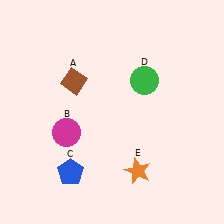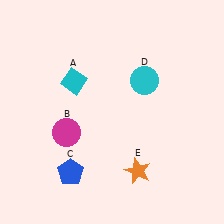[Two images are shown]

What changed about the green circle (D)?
In Image 1, D is green. In Image 2, it changed to cyan.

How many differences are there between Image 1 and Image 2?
There are 2 differences between the two images.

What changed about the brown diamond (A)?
In Image 1, A is brown. In Image 2, it changed to cyan.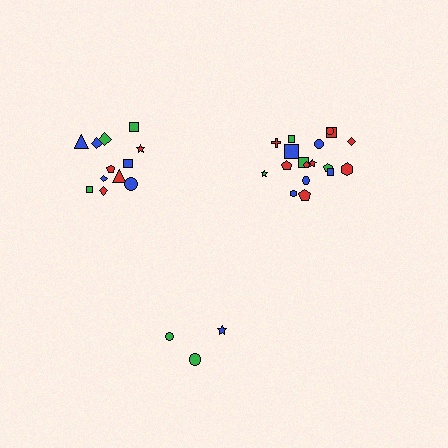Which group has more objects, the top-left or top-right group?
The top-right group.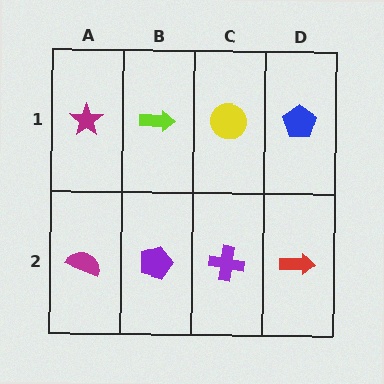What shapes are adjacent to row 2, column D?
A blue pentagon (row 1, column D), a purple cross (row 2, column C).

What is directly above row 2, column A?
A magenta star.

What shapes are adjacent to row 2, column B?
A lime arrow (row 1, column B), a magenta semicircle (row 2, column A), a purple cross (row 2, column C).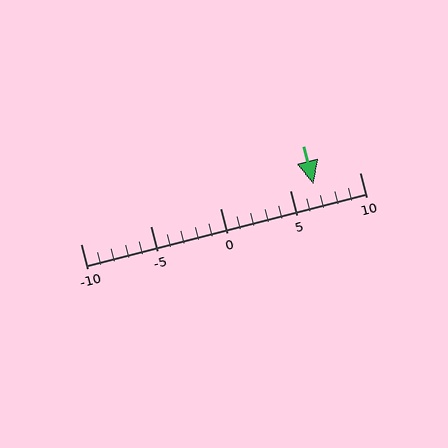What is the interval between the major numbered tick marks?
The major tick marks are spaced 5 units apart.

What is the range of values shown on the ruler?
The ruler shows values from -10 to 10.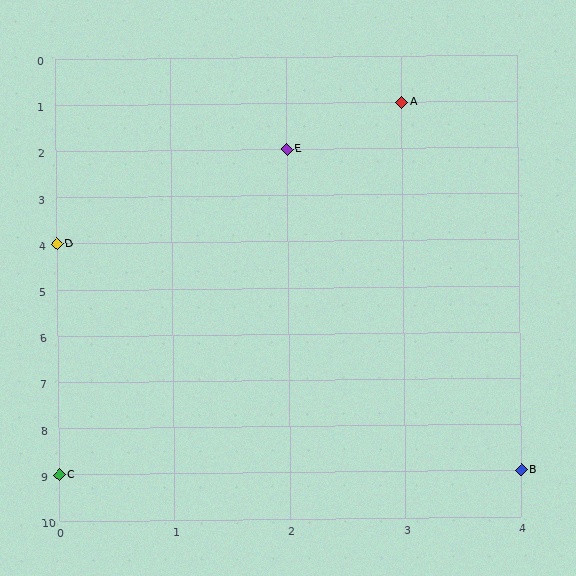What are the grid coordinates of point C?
Point C is at grid coordinates (0, 9).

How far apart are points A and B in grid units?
Points A and B are 1 column and 8 rows apart (about 8.1 grid units diagonally).